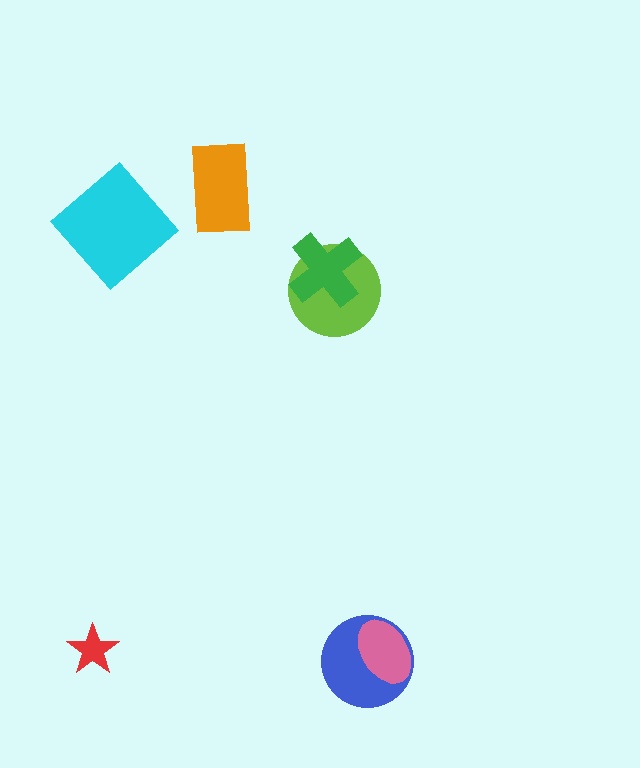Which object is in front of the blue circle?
The pink ellipse is in front of the blue circle.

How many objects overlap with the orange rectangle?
0 objects overlap with the orange rectangle.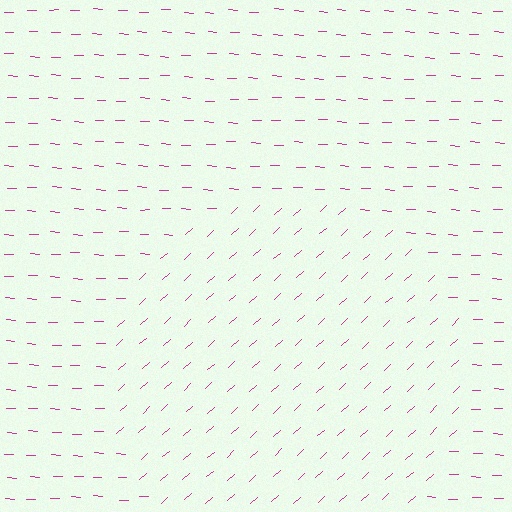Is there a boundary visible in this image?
Yes, there is a texture boundary formed by a change in line orientation.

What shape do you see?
I see a circle.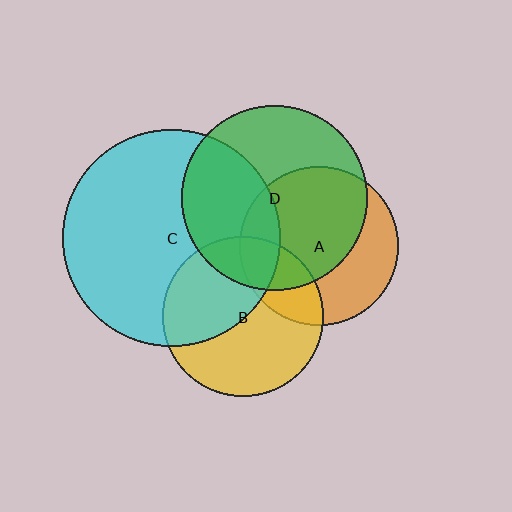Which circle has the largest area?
Circle C (cyan).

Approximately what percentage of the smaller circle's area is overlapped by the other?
Approximately 25%.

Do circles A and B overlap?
Yes.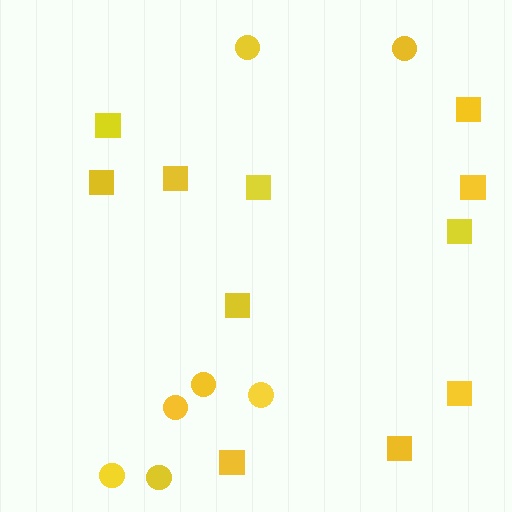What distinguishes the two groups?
There are 2 groups: one group of squares (11) and one group of circles (7).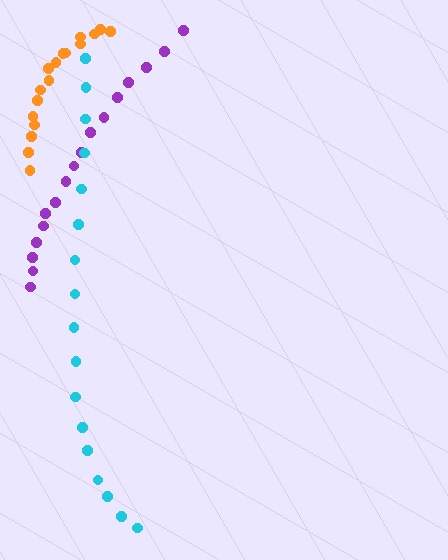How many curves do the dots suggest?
There are 3 distinct paths.